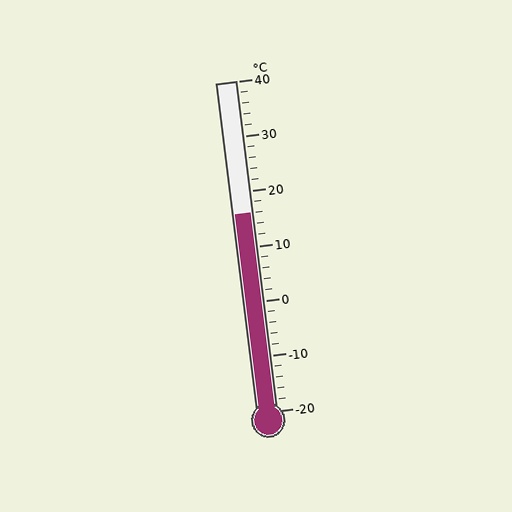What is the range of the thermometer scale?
The thermometer scale ranges from -20°C to 40°C.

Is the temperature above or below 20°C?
The temperature is below 20°C.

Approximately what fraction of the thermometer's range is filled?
The thermometer is filled to approximately 60% of its range.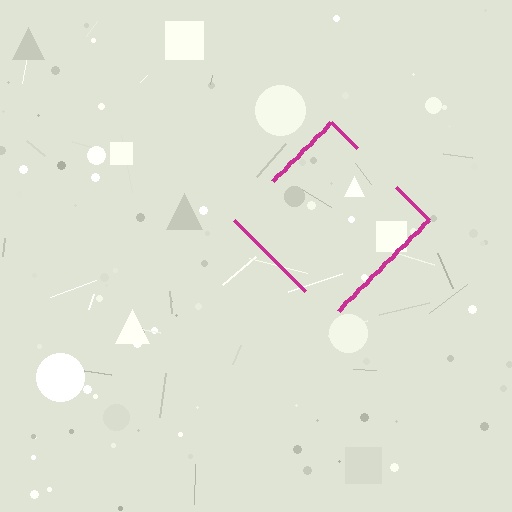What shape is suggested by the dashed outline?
The dashed outline suggests a diamond.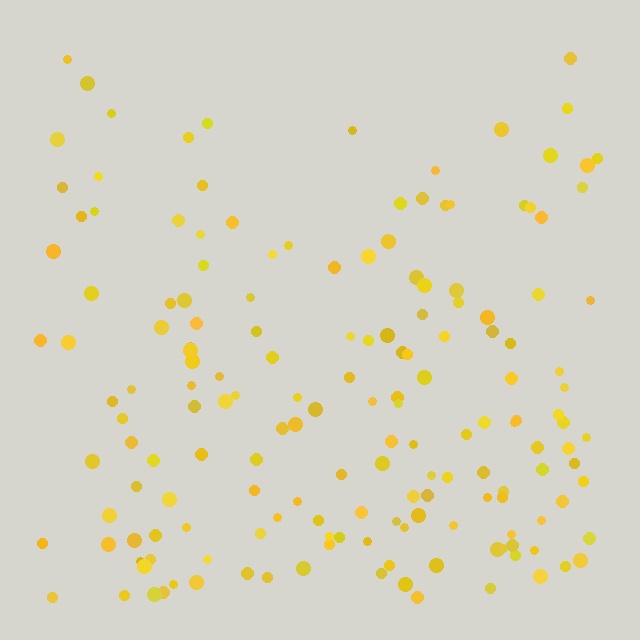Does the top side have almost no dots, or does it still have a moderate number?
Still a moderate number, just noticeably fewer than the bottom.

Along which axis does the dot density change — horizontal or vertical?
Vertical.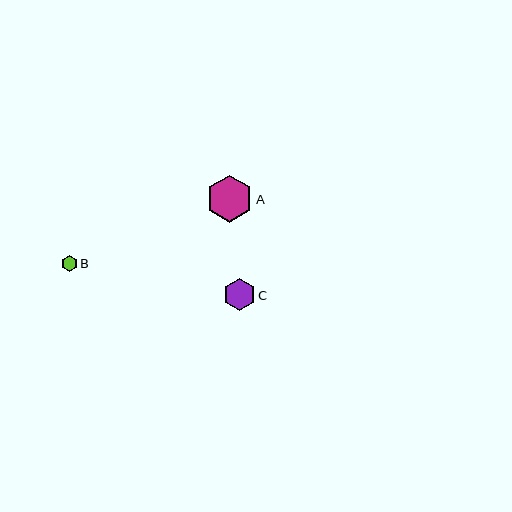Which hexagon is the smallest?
Hexagon B is the smallest with a size of approximately 16 pixels.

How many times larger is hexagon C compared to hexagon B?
Hexagon C is approximately 2.0 times the size of hexagon B.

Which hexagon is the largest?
Hexagon A is the largest with a size of approximately 47 pixels.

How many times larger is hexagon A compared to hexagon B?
Hexagon A is approximately 3.0 times the size of hexagon B.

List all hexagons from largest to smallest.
From largest to smallest: A, C, B.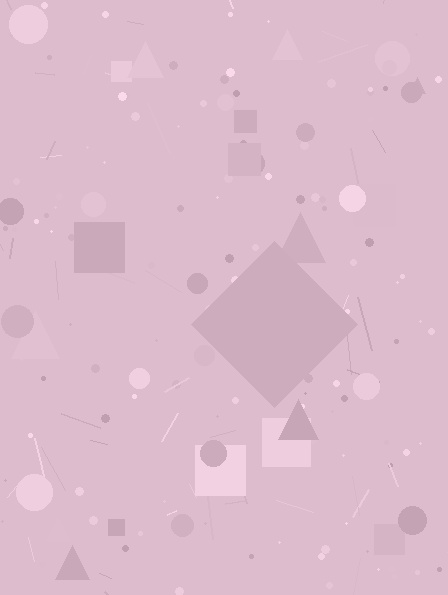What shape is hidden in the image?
A diamond is hidden in the image.